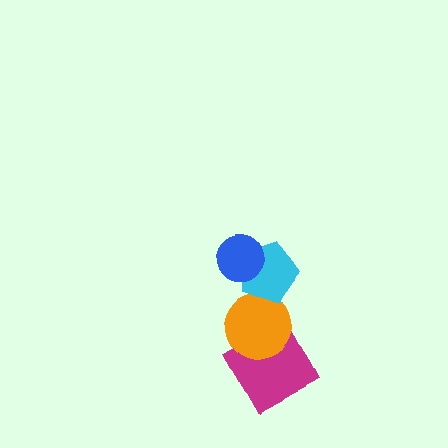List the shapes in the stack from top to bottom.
From top to bottom: the blue circle, the cyan pentagon, the orange circle, the magenta square.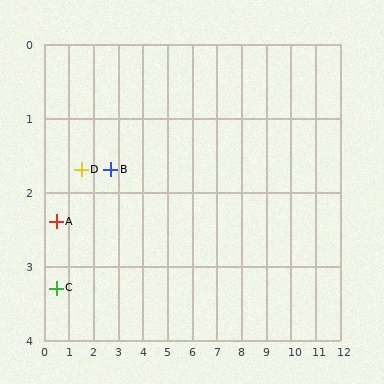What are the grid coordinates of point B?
Point B is at approximately (2.7, 1.7).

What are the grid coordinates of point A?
Point A is at approximately (0.5, 2.4).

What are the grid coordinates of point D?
Point D is at approximately (1.5, 1.7).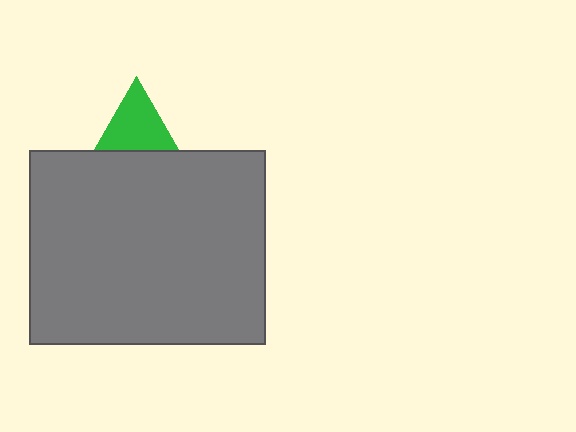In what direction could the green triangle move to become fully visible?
The green triangle could move up. That would shift it out from behind the gray rectangle entirely.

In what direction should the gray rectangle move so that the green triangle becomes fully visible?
The gray rectangle should move down. That is the shortest direction to clear the overlap and leave the green triangle fully visible.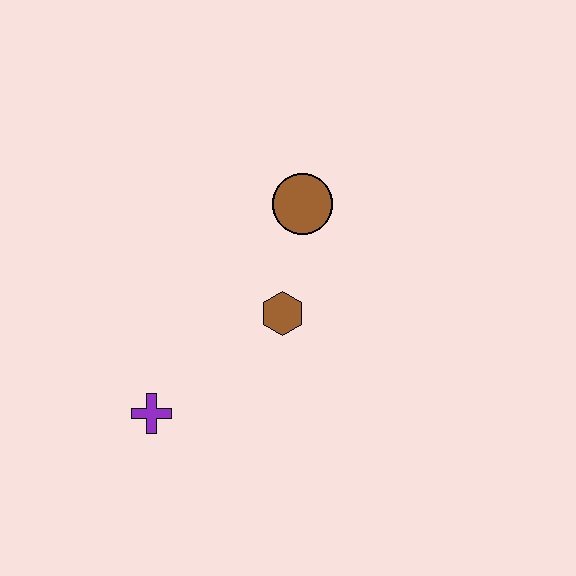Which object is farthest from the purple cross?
The brown circle is farthest from the purple cross.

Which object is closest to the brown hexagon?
The brown circle is closest to the brown hexagon.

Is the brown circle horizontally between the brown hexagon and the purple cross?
No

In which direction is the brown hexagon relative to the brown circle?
The brown hexagon is below the brown circle.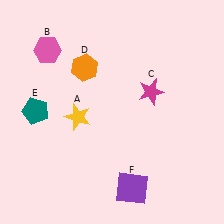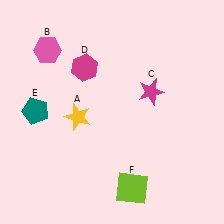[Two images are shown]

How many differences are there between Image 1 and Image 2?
There are 2 differences between the two images.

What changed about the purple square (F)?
In Image 1, F is purple. In Image 2, it changed to lime.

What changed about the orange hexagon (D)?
In Image 1, D is orange. In Image 2, it changed to magenta.